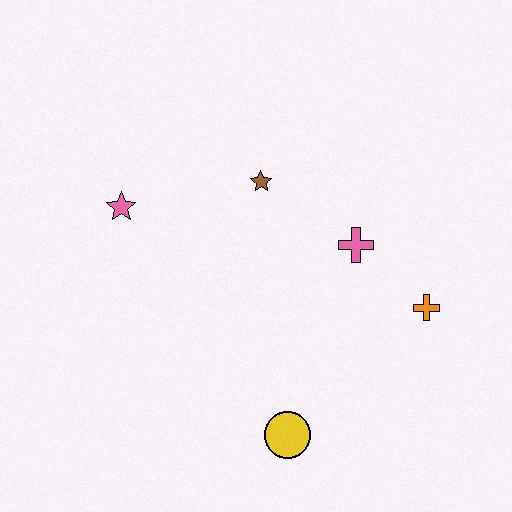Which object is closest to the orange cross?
The pink cross is closest to the orange cross.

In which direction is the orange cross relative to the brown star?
The orange cross is to the right of the brown star.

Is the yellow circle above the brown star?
No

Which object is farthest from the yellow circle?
The pink star is farthest from the yellow circle.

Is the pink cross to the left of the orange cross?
Yes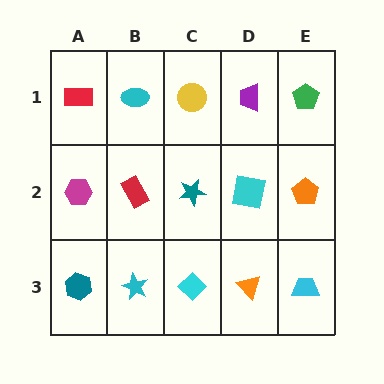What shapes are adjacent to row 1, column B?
A red rectangle (row 2, column B), a red rectangle (row 1, column A), a yellow circle (row 1, column C).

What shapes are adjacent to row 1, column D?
A cyan square (row 2, column D), a yellow circle (row 1, column C), a green pentagon (row 1, column E).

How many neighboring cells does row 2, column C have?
4.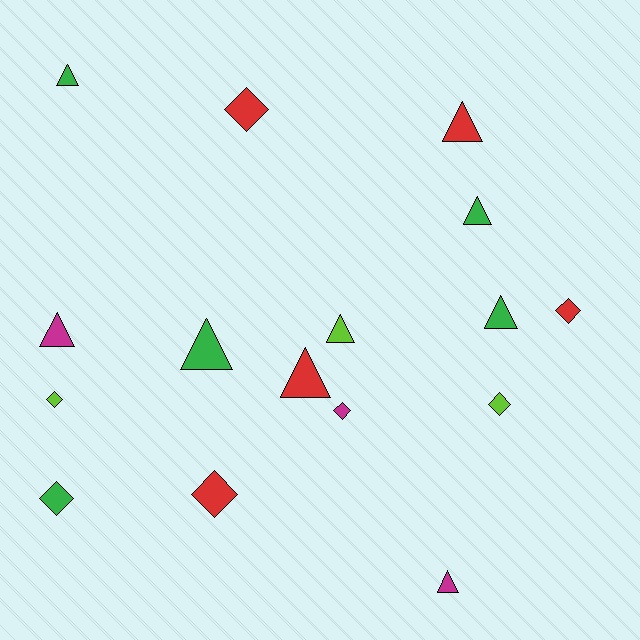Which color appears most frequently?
Red, with 5 objects.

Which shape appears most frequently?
Triangle, with 9 objects.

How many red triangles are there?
There are 2 red triangles.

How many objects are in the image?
There are 16 objects.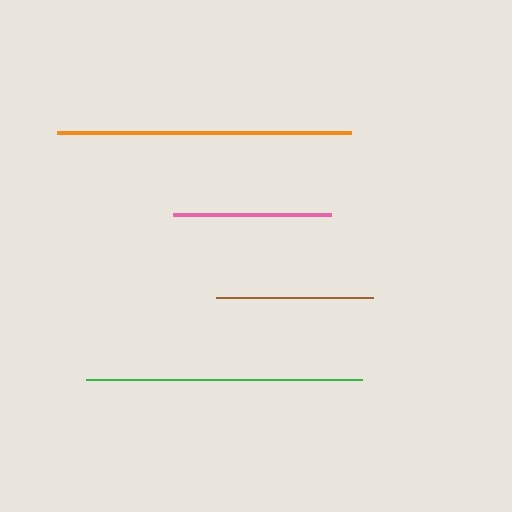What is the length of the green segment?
The green segment is approximately 275 pixels long.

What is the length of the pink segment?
The pink segment is approximately 158 pixels long.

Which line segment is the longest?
The orange line is the longest at approximately 295 pixels.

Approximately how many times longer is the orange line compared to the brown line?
The orange line is approximately 1.9 times the length of the brown line.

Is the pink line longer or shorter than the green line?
The green line is longer than the pink line.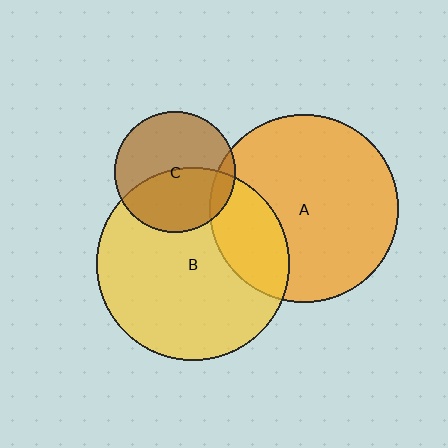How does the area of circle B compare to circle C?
Approximately 2.5 times.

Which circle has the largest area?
Circle B (yellow).